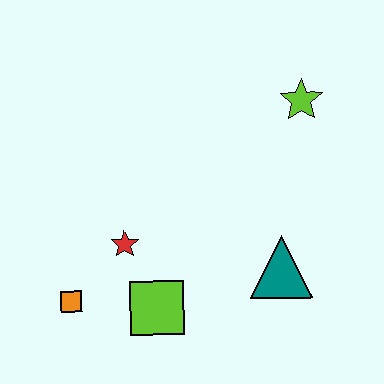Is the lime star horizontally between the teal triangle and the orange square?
No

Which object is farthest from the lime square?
The lime star is farthest from the lime square.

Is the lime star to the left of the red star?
No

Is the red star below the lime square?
No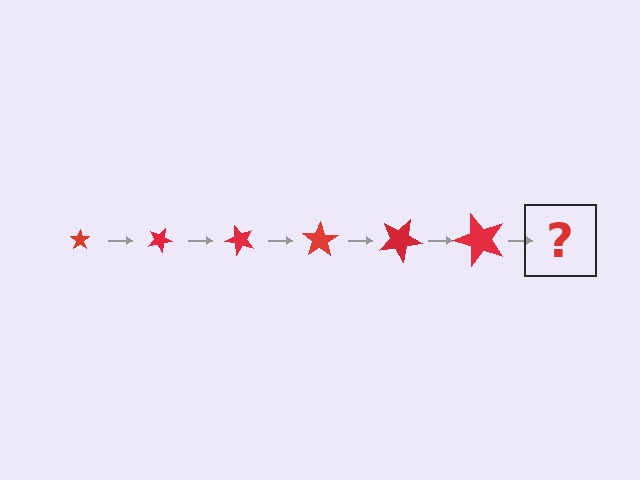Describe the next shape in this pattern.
It should be a star, larger than the previous one and rotated 150 degrees from the start.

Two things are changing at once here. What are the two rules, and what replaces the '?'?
The two rules are that the star grows larger each step and it rotates 25 degrees each step. The '?' should be a star, larger than the previous one and rotated 150 degrees from the start.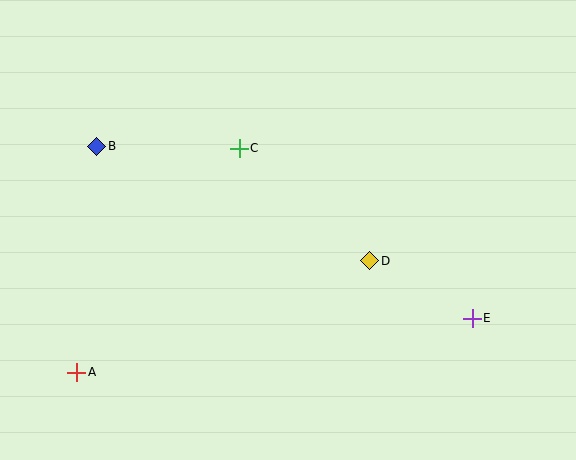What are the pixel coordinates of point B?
Point B is at (97, 146).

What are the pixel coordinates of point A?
Point A is at (77, 372).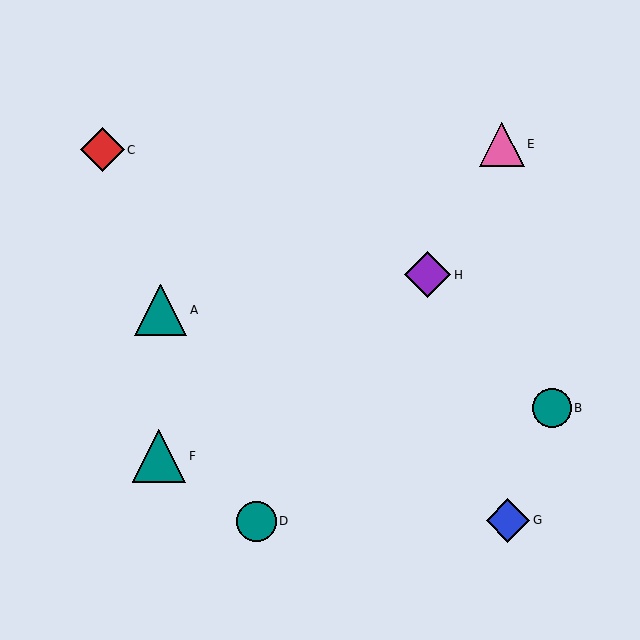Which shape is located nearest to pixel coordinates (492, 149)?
The pink triangle (labeled E) at (502, 144) is nearest to that location.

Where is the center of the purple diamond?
The center of the purple diamond is at (427, 275).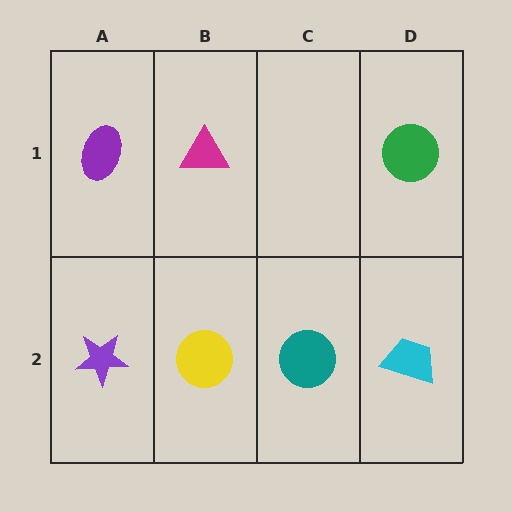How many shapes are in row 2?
4 shapes.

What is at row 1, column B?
A magenta triangle.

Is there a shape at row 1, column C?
No, that cell is empty.